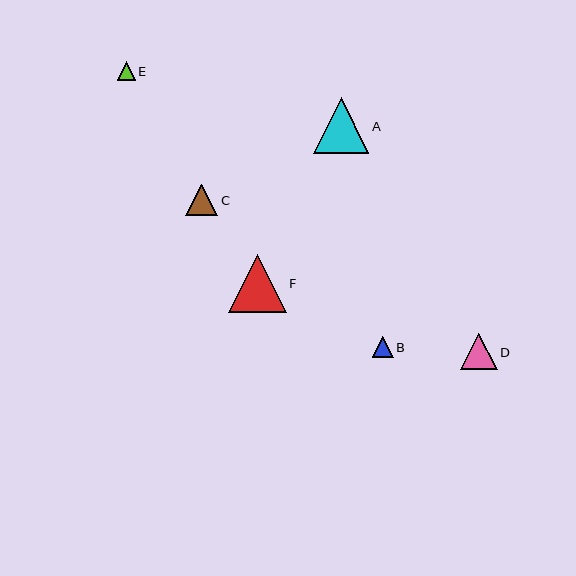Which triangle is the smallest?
Triangle E is the smallest with a size of approximately 18 pixels.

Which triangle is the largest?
Triangle F is the largest with a size of approximately 58 pixels.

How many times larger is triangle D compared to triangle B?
Triangle D is approximately 1.7 times the size of triangle B.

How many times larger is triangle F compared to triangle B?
Triangle F is approximately 2.7 times the size of triangle B.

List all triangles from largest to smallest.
From largest to smallest: F, A, D, C, B, E.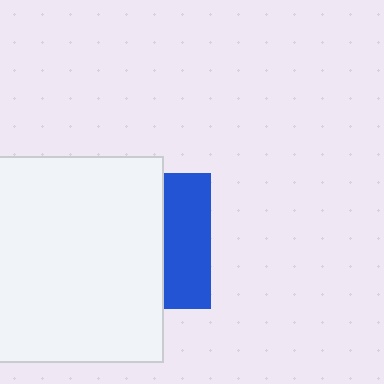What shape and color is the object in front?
The object in front is a white square.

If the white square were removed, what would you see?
You would see the complete blue square.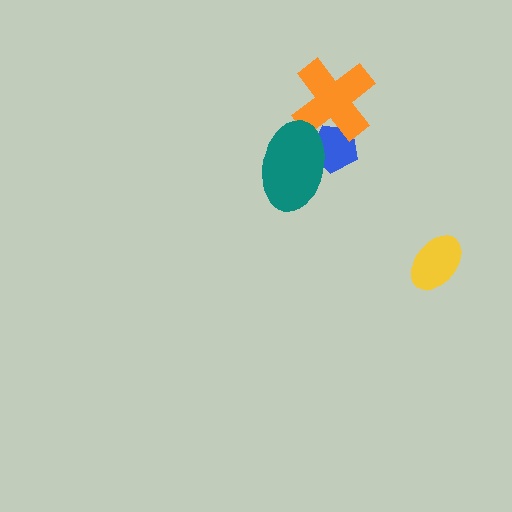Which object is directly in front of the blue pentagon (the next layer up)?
The orange cross is directly in front of the blue pentagon.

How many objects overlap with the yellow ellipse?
0 objects overlap with the yellow ellipse.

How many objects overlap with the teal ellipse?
2 objects overlap with the teal ellipse.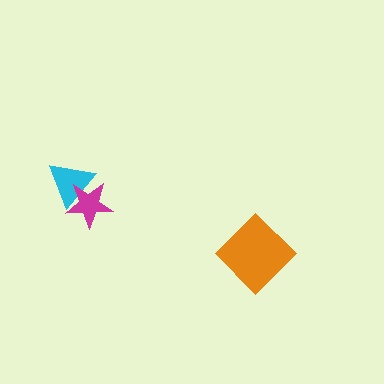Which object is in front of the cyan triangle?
The magenta star is in front of the cyan triangle.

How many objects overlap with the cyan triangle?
1 object overlaps with the cyan triangle.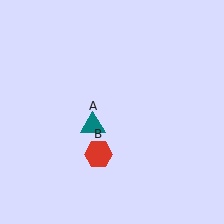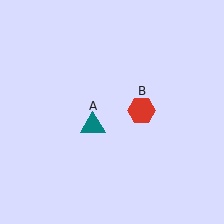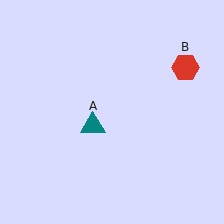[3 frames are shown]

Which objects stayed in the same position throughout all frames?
Teal triangle (object A) remained stationary.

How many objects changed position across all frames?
1 object changed position: red hexagon (object B).